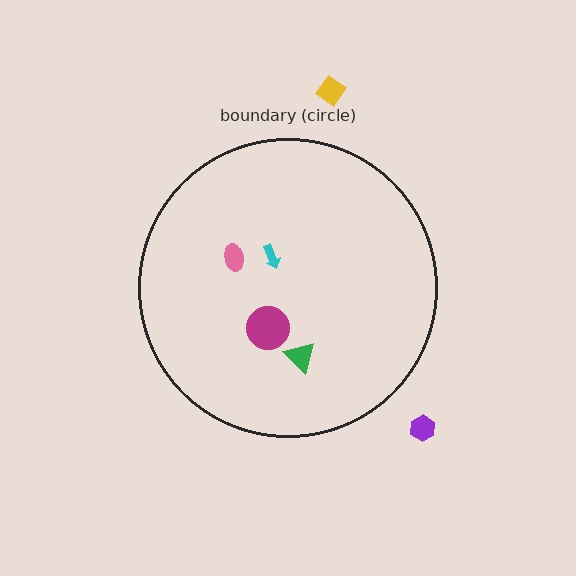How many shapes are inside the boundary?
4 inside, 2 outside.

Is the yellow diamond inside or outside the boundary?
Outside.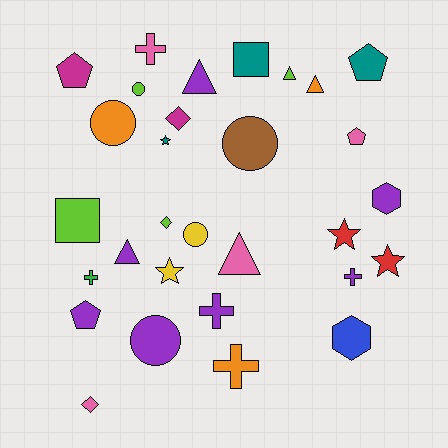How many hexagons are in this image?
There are 2 hexagons.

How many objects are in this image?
There are 30 objects.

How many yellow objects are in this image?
There are 2 yellow objects.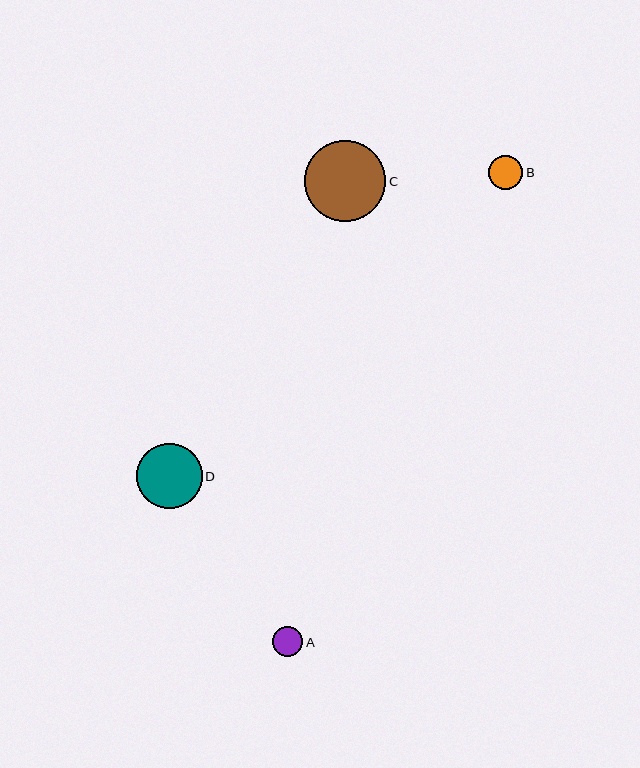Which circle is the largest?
Circle C is the largest with a size of approximately 81 pixels.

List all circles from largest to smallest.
From largest to smallest: C, D, B, A.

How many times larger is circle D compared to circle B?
Circle D is approximately 1.9 times the size of circle B.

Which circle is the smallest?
Circle A is the smallest with a size of approximately 30 pixels.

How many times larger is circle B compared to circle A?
Circle B is approximately 1.1 times the size of circle A.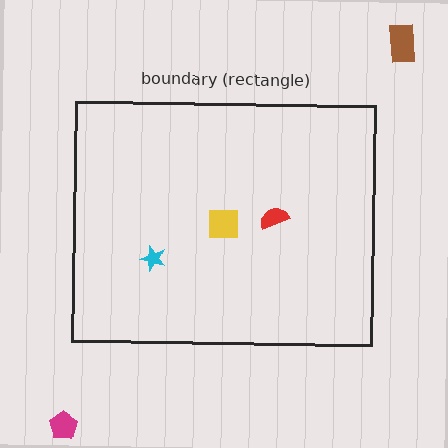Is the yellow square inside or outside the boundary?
Inside.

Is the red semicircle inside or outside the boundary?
Inside.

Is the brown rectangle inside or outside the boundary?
Outside.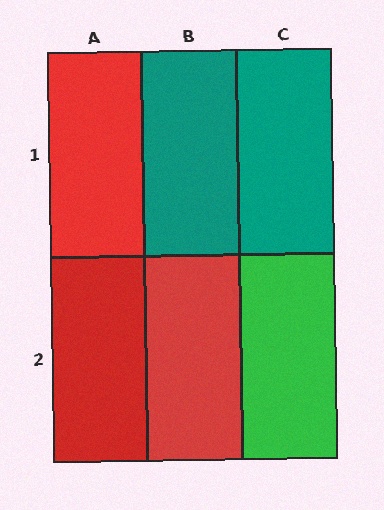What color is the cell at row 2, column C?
Green.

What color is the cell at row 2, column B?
Red.